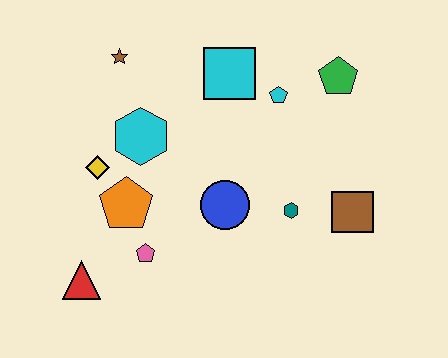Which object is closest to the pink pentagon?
The orange pentagon is closest to the pink pentagon.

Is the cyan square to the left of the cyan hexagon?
No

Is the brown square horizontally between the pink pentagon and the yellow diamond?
No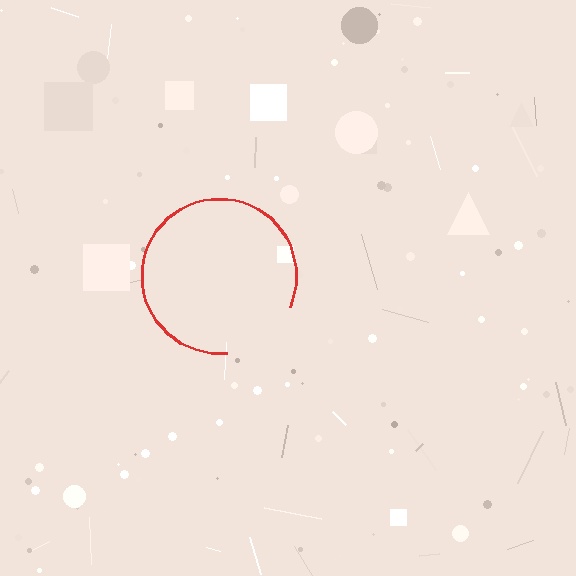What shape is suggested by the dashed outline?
The dashed outline suggests a circle.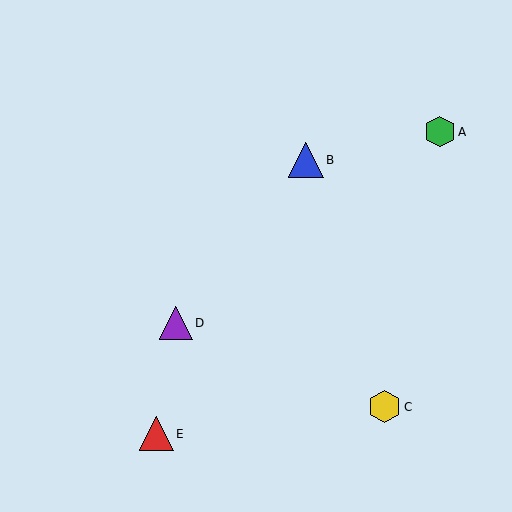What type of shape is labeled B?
Shape B is a blue triangle.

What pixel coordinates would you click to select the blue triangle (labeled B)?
Click at (306, 160) to select the blue triangle B.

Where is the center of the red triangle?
The center of the red triangle is at (156, 434).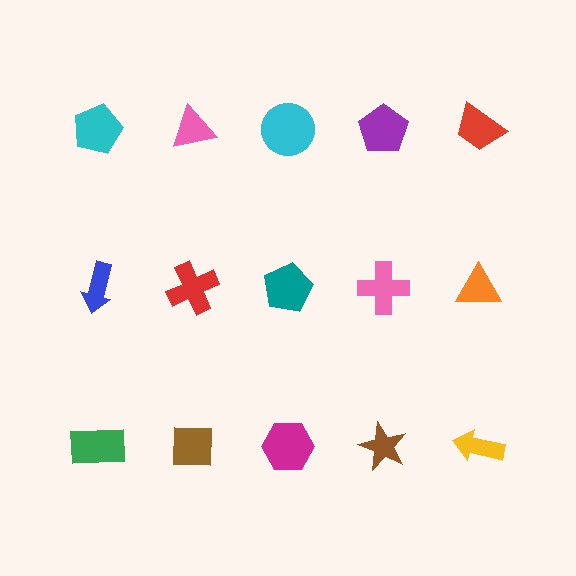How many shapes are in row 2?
5 shapes.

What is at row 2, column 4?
A pink cross.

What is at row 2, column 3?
A teal pentagon.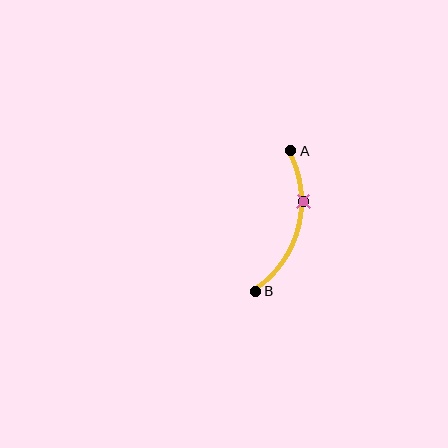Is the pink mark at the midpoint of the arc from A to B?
No. The pink mark lies on the arc but is closer to endpoint A. The arc midpoint would be at the point on the curve equidistant along the arc from both A and B.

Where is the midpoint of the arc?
The arc midpoint is the point on the curve farthest from the straight line joining A and B. It sits to the right of that line.